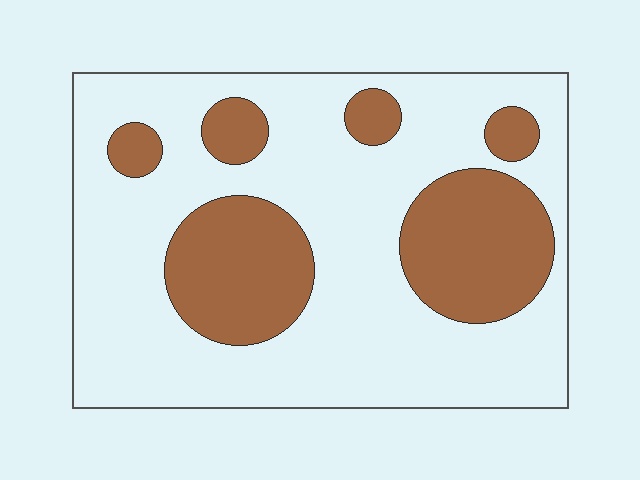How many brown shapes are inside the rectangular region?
6.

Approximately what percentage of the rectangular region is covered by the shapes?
Approximately 30%.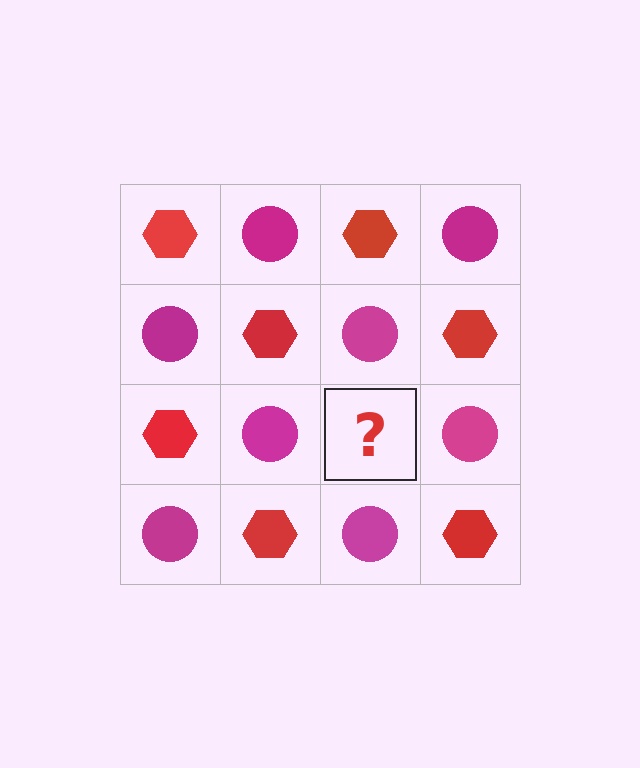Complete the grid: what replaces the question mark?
The question mark should be replaced with a red hexagon.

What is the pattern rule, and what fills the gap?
The rule is that it alternates red hexagon and magenta circle in a checkerboard pattern. The gap should be filled with a red hexagon.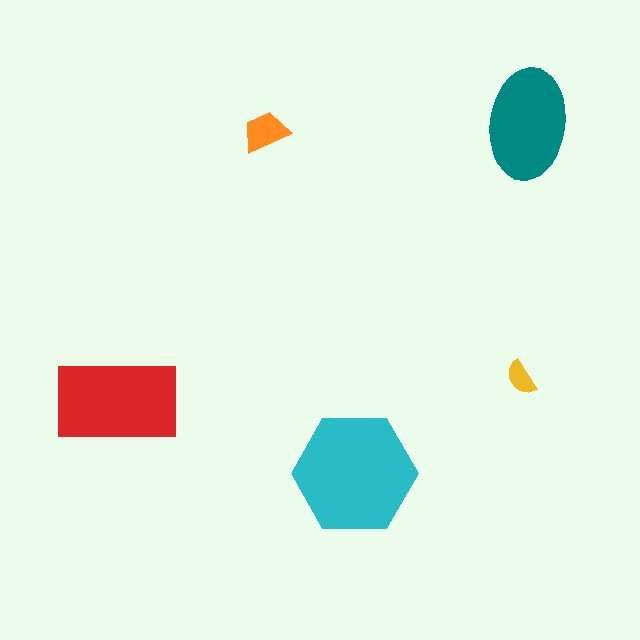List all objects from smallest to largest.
The yellow semicircle, the orange trapezoid, the teal ellipse, the red rectangle, the cyan hexagon.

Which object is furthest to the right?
The teal ellipse is rightmost.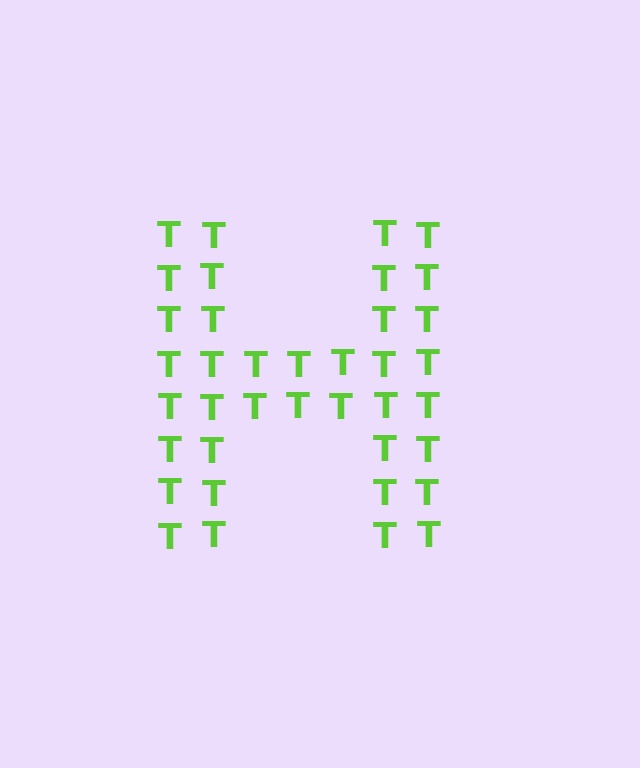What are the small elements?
The small elements are letter T's.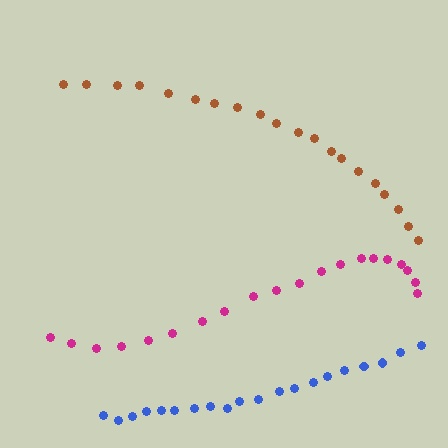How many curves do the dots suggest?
There are 3 distinct paths.